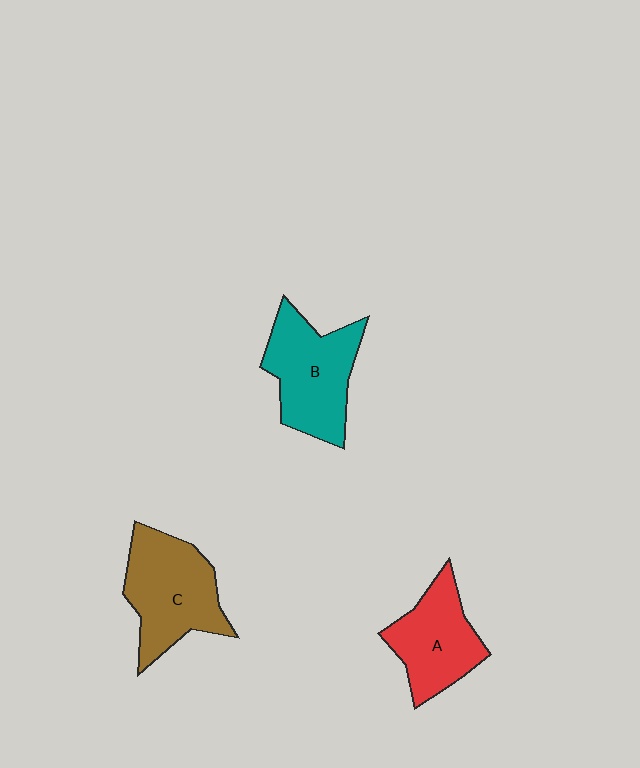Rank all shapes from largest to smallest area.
From largest to smallest: C (brown), B (teal), A (red).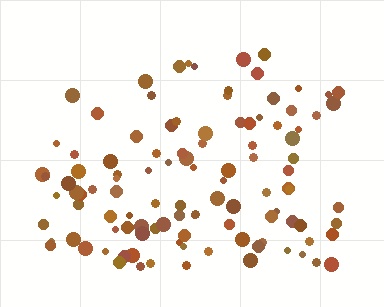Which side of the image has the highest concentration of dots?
The bottom.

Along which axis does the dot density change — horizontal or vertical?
Vertical.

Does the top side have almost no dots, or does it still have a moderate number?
Still a moderate number, just noticeably fewer than the bottom.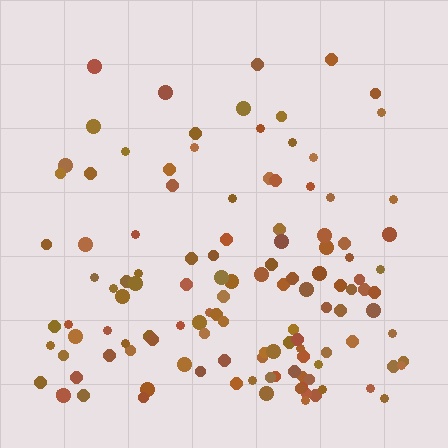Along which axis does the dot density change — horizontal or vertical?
Vertical.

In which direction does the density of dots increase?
From top to bottom, with the bottom side densest.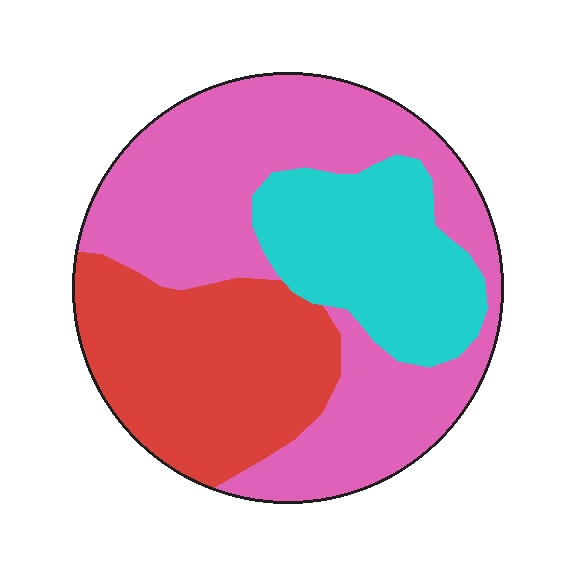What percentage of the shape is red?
Red covers 29% of the shape.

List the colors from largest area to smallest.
From largest to smallest: pink, red, cyan.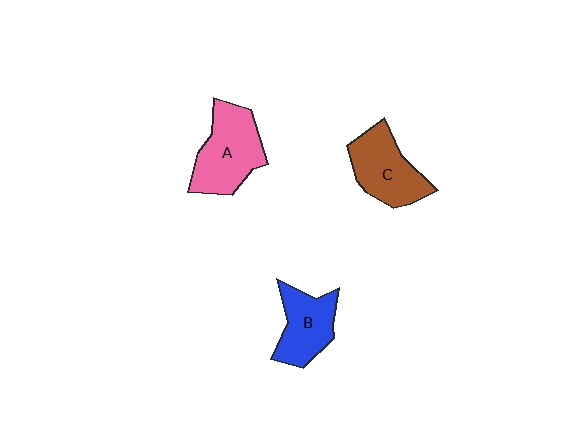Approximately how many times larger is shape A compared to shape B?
Approximately 1.3 times.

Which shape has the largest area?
Shape A (pink).